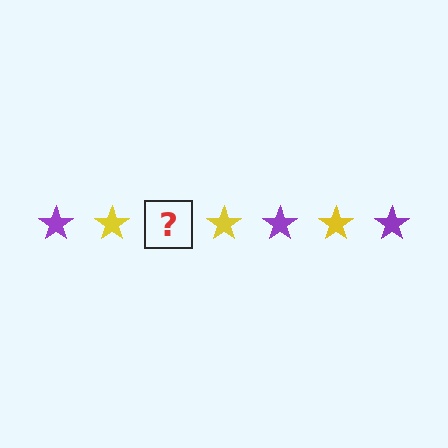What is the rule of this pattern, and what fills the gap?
The rule is that the pattern cycles through purple, yellow stars. The gap should be filled with a purple star.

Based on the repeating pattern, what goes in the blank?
The blank should be a purple star.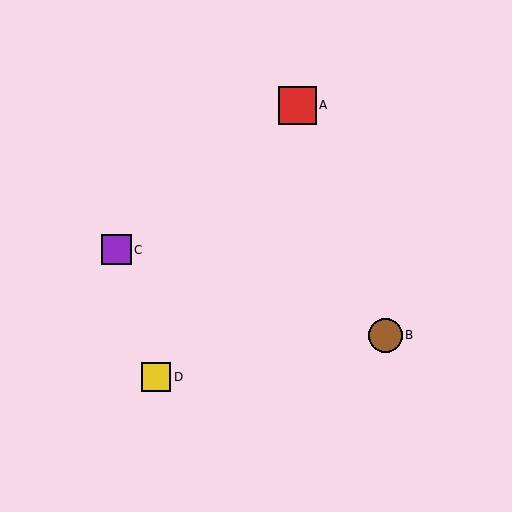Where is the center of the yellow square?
The center of the yellow square is at (156, 377).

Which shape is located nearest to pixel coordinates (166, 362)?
The yellow square (labeled D) at (156, 377) is nearest to that location.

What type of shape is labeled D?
Shape D is a yellow square.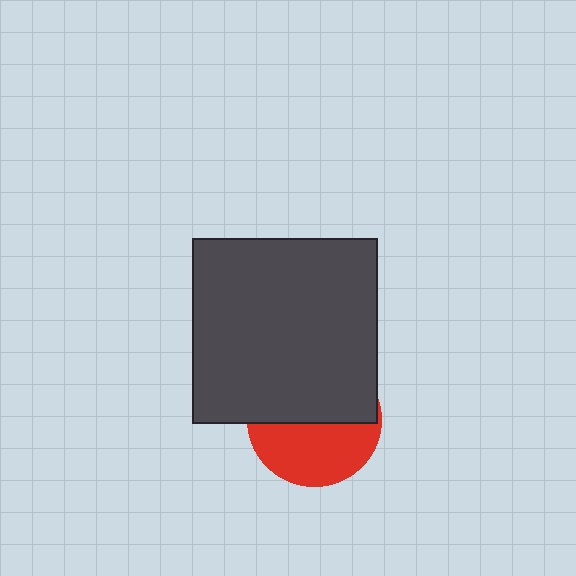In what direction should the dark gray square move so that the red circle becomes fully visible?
The dark gray square should move up. That is the shortest direction to clear the overlap and leave the red circle fully visible.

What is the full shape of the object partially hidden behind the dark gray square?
The partially hidden object is a red circle.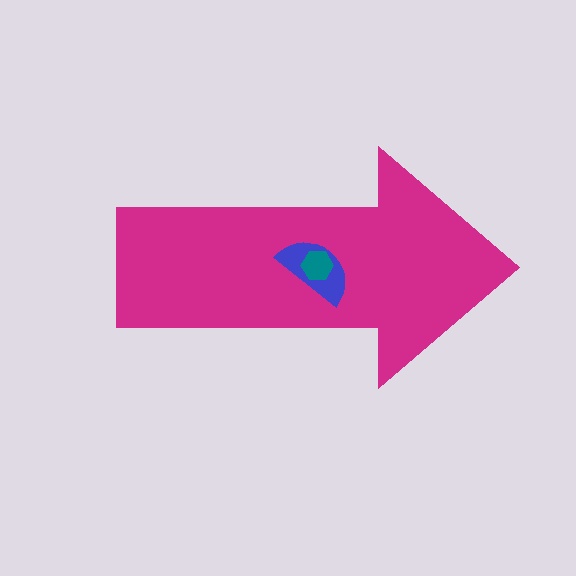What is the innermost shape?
The teal hexagon.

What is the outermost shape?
The magenta arrow.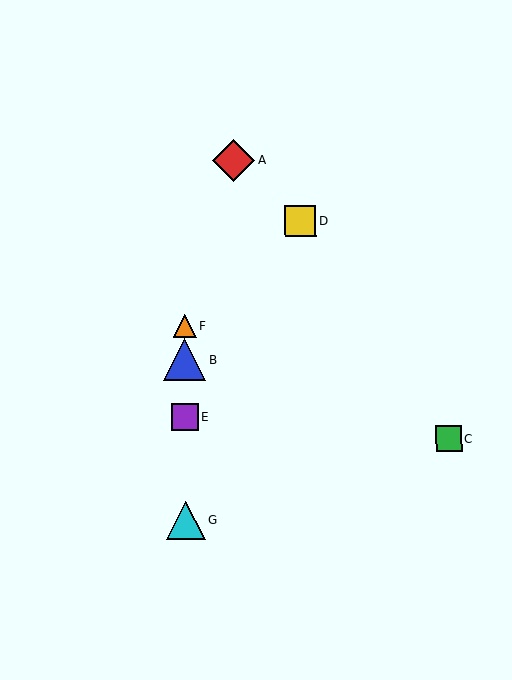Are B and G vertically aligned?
Yes, both are at x≈185.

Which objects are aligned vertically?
Objects B, E, F, G are aligned vertically.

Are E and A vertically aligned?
No, E is at x≈185 and A is at x≈234.